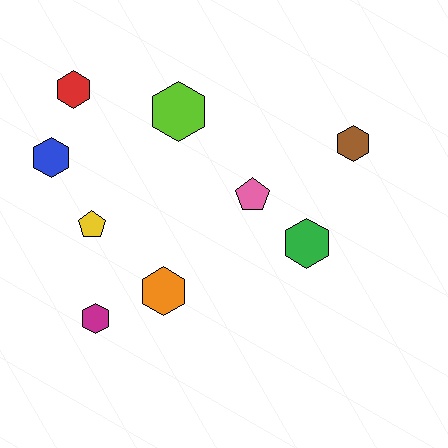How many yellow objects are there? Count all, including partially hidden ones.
There is 1 yellow object.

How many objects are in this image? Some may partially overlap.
There are 9 objects.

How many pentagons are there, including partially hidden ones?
There are 2 pentagons.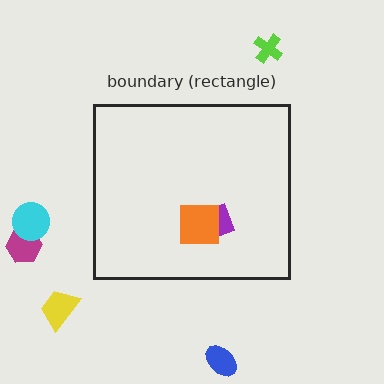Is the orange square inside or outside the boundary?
Inside.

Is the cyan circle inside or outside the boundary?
Outside.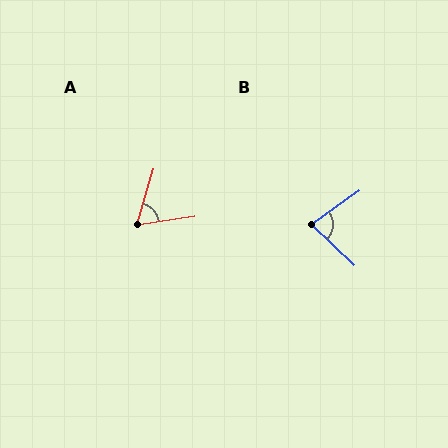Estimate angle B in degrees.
Approximately 79 degrees.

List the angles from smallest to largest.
A (65°), B (79°).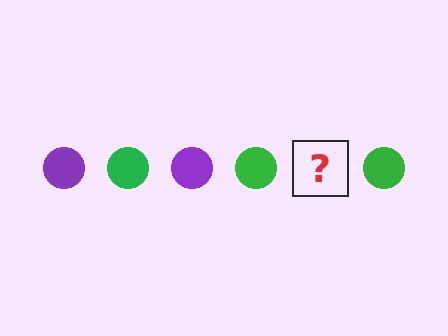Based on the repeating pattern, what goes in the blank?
The blank should be a purple circle.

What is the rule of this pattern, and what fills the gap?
The rule is that the pattern cycles through purple, green circles. The gap should be filled with a purple circle.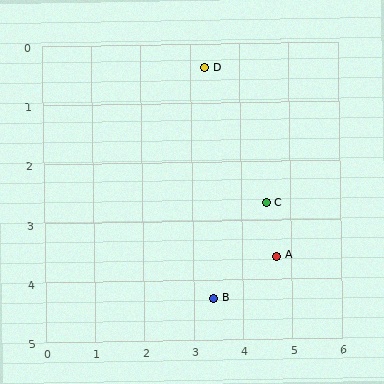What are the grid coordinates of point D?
Point D is at approximately (3.3, 0.4).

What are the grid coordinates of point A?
Point A is at approximately (4.7, 3.6).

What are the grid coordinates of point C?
Point C is at approximately (4.5, 2.7).